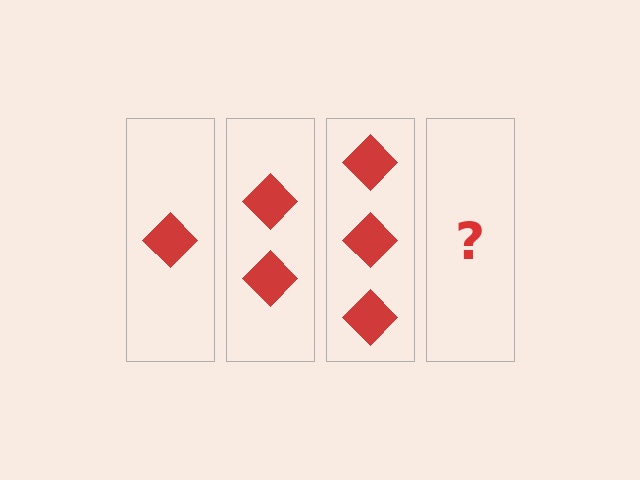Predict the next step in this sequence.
The next step is 4 diamonds.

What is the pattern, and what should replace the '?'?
The pattern is that each step adds one more diamond. The '?' should be 4 diamonds.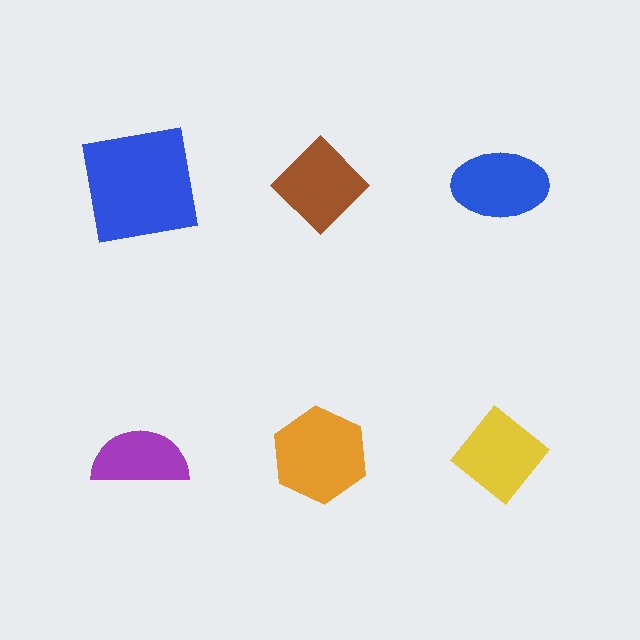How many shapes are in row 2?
3 shapes.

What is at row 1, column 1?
A blue square.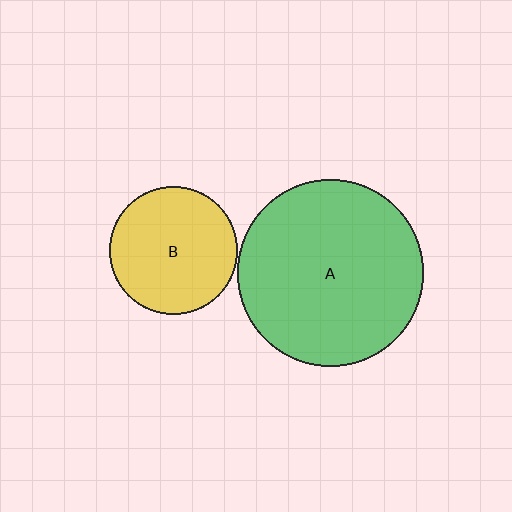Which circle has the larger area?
Circle A (green).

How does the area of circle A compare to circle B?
Approximately 2.1 times.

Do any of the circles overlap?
No, none of the circles overlap.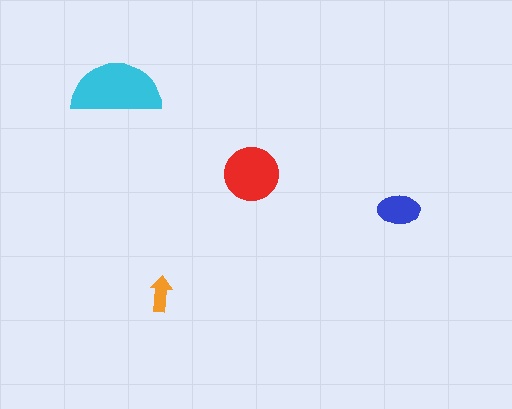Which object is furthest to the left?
The cyan semicircle is leftmost.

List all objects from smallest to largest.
The orange arrow, the blue ellipse, the red circle, the cyan semicircle.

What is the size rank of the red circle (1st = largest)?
2nd.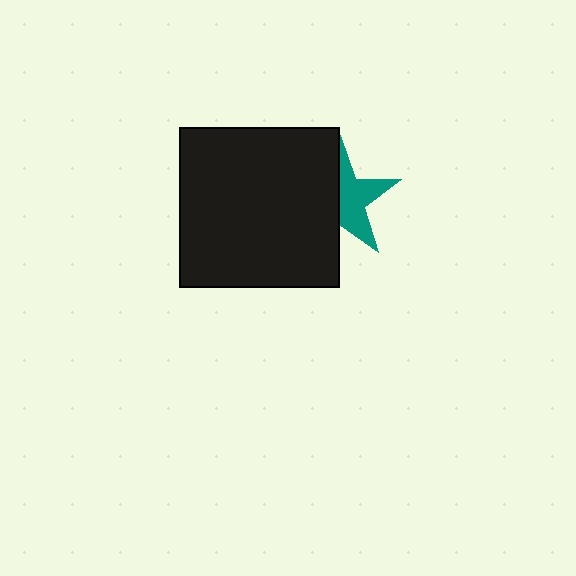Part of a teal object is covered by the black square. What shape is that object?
It is a star.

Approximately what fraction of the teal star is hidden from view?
Roughly 49% of the teal star is hidden behind the black square.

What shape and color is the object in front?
The object in front is a black square.